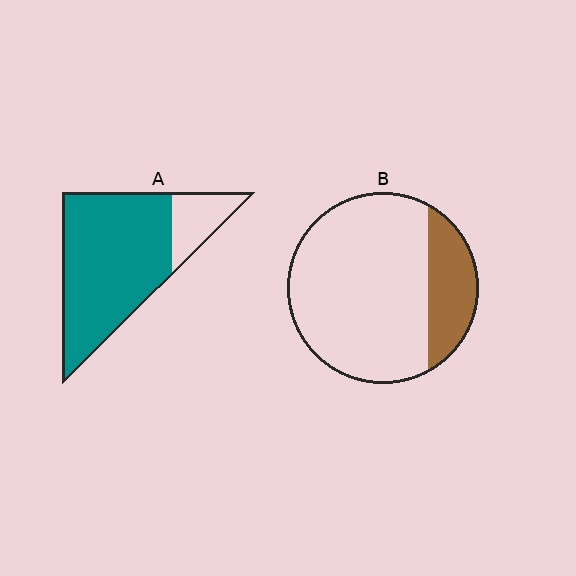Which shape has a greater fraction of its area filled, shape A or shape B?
Shape A.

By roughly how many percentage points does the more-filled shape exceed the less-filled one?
By roughly 60 percentage points (A over B).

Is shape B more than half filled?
No.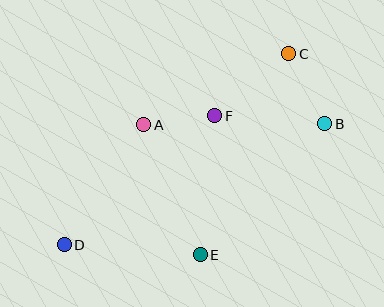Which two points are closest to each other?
Points A and F are closest to each other.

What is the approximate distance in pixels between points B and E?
The distance between B and E is approximately 181 pixels.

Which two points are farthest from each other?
Points C and D are farthest from each other.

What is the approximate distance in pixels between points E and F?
The distance between E and F is approximately 140 pixels.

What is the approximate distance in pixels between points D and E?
The distance between D and E is approximately 136 pixels.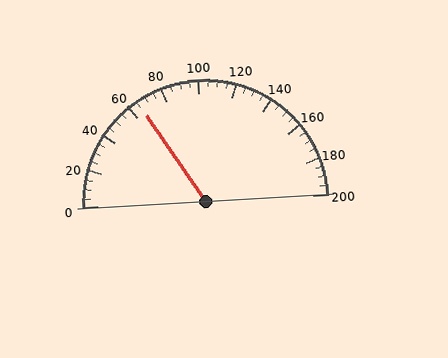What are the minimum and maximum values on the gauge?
The gauge ranges from 0 to 200.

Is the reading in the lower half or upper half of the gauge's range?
The reading is in the lower half of the range (0 to 200).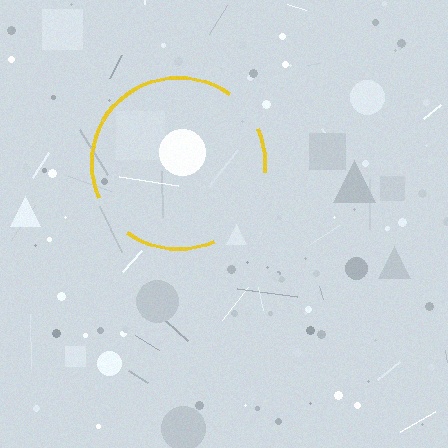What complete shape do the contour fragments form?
The contour fragments form a circle.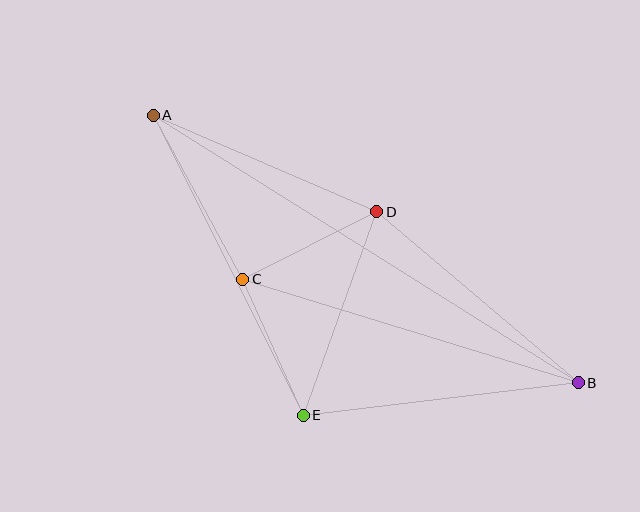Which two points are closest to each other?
Points C and E are closest to each other.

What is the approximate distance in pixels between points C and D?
The distance between C and D is approximately 150 pixels.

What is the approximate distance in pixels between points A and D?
The distance between A and D is approximately 243 pixels.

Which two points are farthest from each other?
Points A and B are farthest from each other.